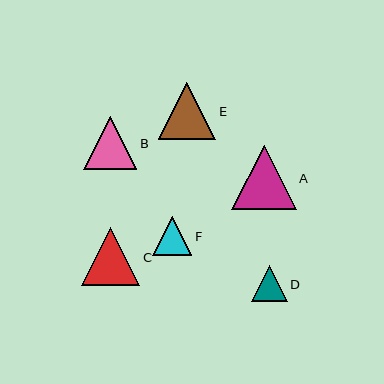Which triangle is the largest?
Triangle A is the largest with a size of approximately 65 pixels.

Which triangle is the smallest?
Triangle D is the smallest with a size of approximately 36 pixels.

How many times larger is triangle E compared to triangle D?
Triangle E is approximately 1.6 times the size of triangle D.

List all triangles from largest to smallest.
From largest to smallest: A, C, E, B, F, D.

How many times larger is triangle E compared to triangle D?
Triangle E is approximately 1.6 times the size of triangle D.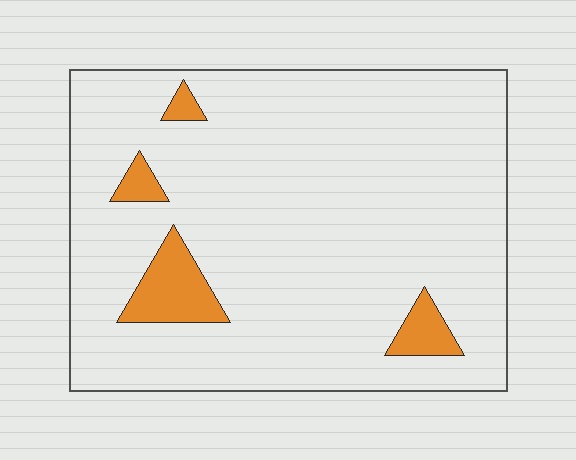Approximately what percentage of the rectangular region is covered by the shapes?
Approximately 10%.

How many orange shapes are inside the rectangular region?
4.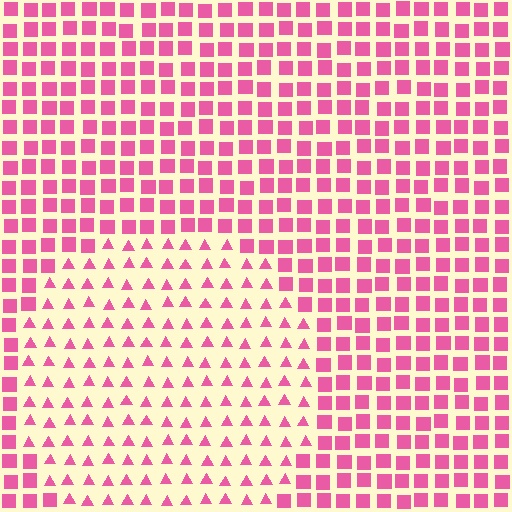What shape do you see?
I see a circle.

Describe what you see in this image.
The image is filled with small pink elements arranged in a uniform grid. A circle-shaped region contains triangles, while the surrounding area contains squares. The boundary is defined purely by the change in element shape.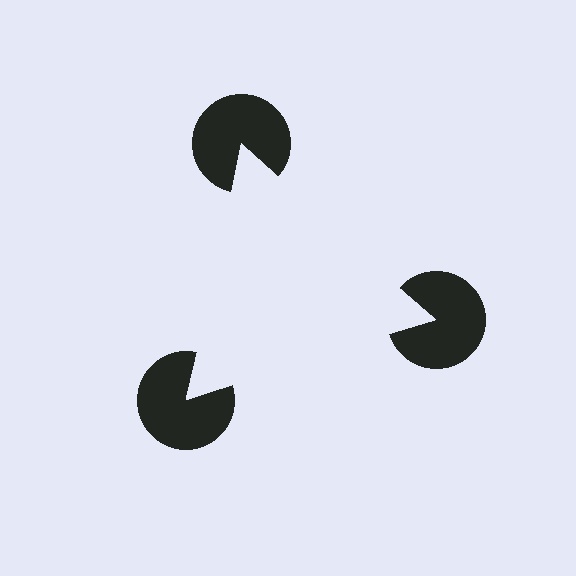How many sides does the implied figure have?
3 sides.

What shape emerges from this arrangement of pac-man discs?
An illusory triangle — its edges are inferred from the aligned wedge cuts in the pac-man discs, not physically drawn.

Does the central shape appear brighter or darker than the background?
It typically appears slightly brighter than the background, even though no actual brightness change is drawn.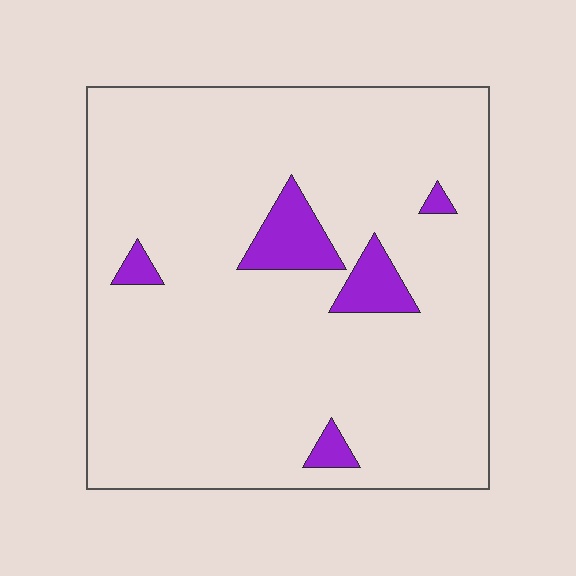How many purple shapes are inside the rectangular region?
5.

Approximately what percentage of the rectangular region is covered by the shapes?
Approximately 10%.